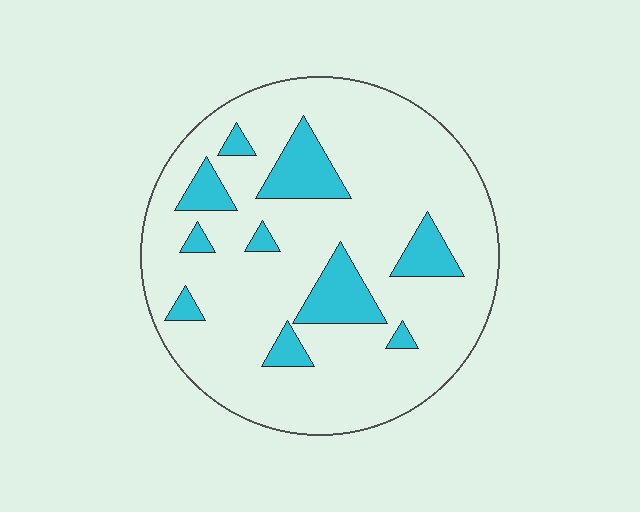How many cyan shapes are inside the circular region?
10.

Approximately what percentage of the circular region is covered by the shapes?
Approximately 15%.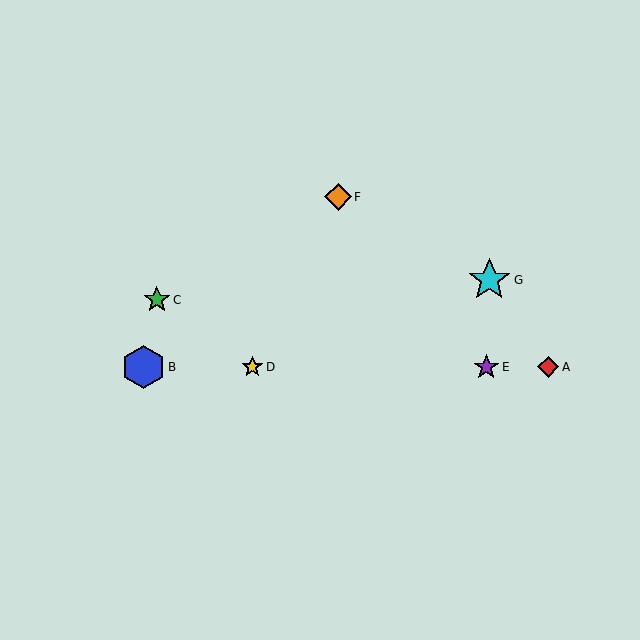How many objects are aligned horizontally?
4 objects (A, B, D, E) are aligned horizontally.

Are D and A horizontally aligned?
Yes, both are at y≈367.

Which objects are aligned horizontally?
Objects A, B, D, E are aligned horizontally.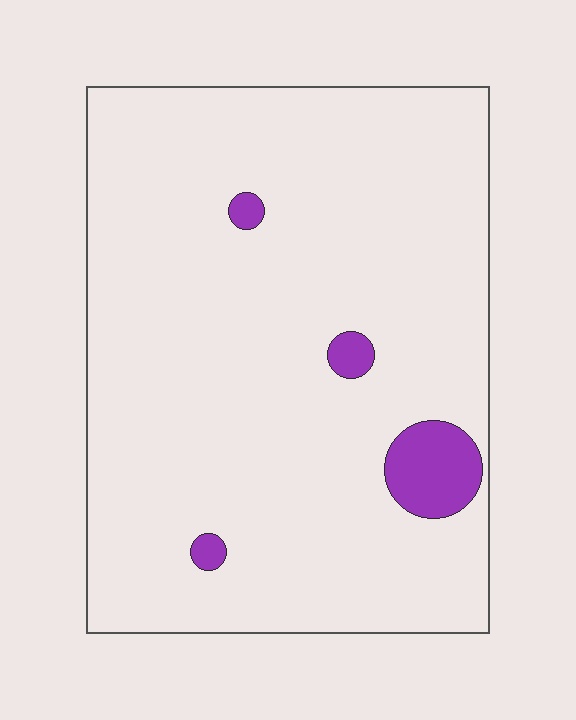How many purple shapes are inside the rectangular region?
4.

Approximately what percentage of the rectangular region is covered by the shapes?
Approximately 5%.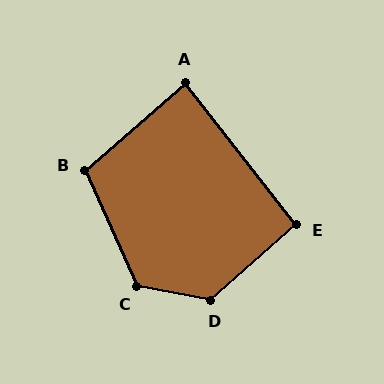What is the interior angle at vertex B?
Approximately 107 degrees (obtuse).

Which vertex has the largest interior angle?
D, at approximately 128 degrees.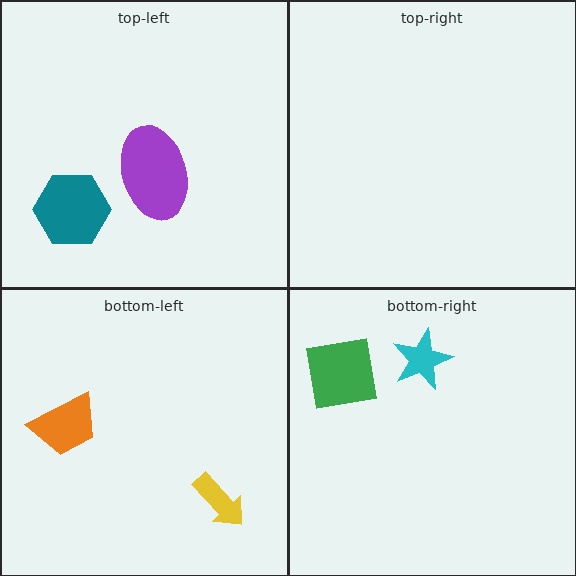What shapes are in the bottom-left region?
The yellow arrow, the orange trapezoid.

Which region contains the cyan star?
The bottom-right region.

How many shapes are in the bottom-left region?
2.